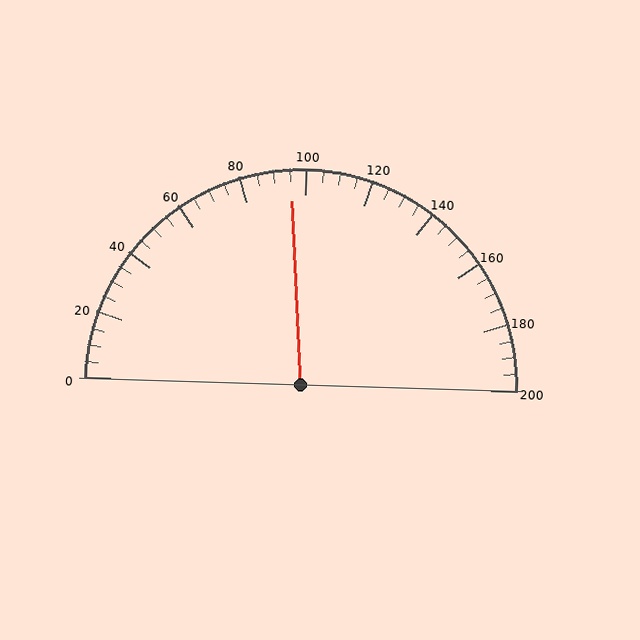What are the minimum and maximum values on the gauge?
The gauge ranges from 0 to 200.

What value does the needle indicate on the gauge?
The needle indicates approximately 95.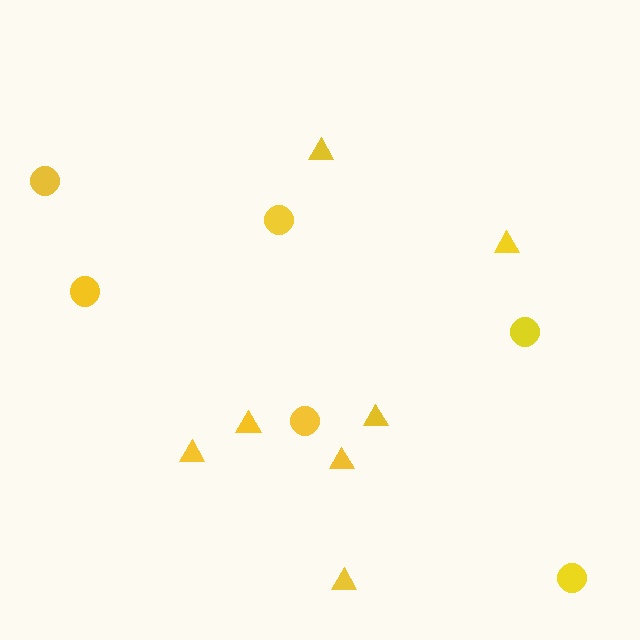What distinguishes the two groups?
There are 2 groups: one group of triangles (7) and one group of circles (6).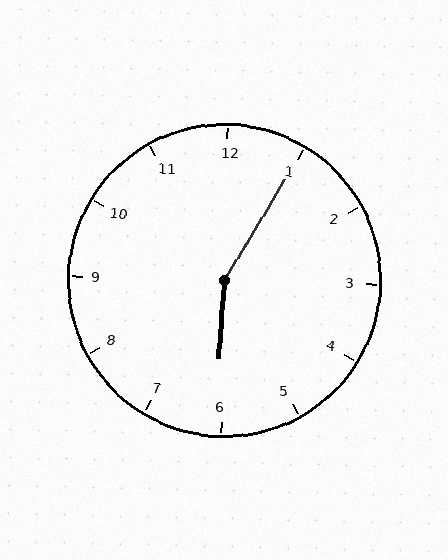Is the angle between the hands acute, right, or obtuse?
It is obtuse.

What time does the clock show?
6:05.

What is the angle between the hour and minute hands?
Approximately 152 degrees.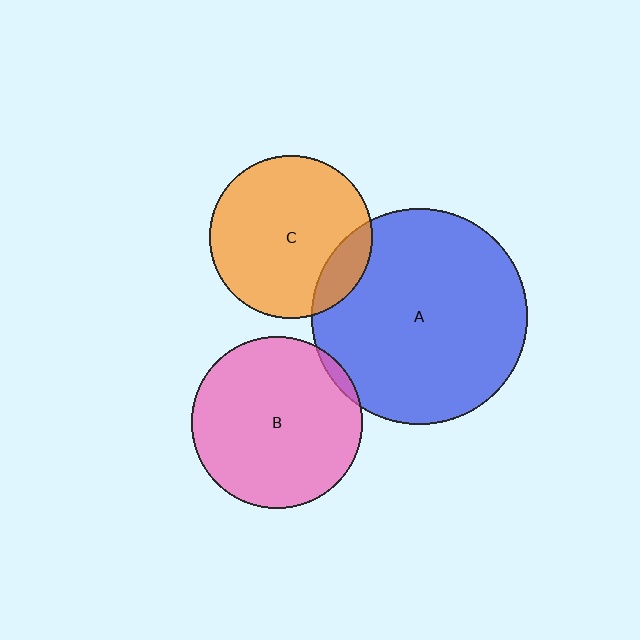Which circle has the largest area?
Circle A (blue).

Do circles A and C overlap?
Yes.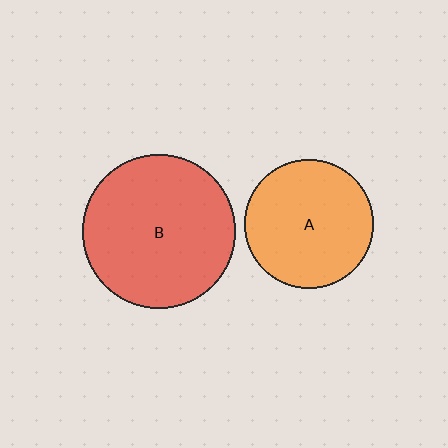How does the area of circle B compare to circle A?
Approximately 1.4 times.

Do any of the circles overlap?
No, none of the circles overlap.